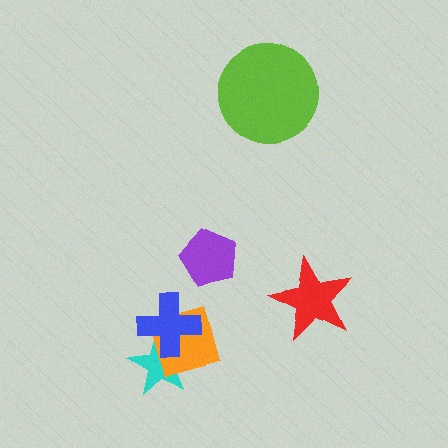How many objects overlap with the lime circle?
0 objects overlap with the lime circle.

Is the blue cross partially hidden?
No, no other shape covers it.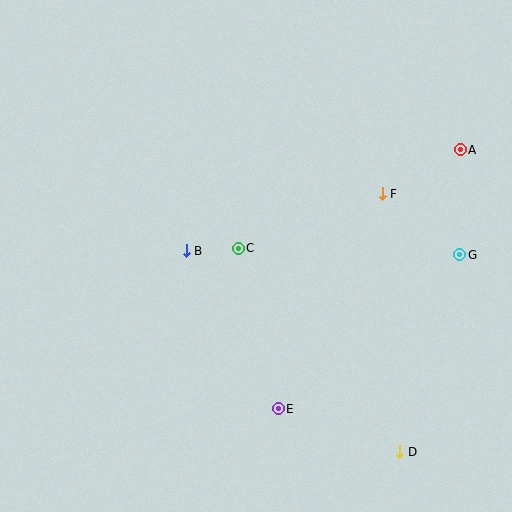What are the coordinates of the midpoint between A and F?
The midpoint between A and F is at (421, 172).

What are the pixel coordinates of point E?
Point E is at (278, 409).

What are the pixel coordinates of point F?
Point F is at (382, 194).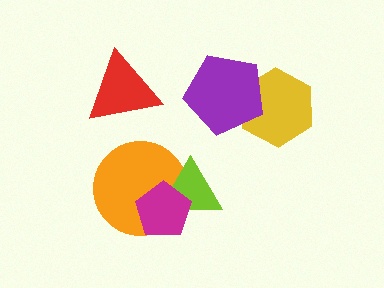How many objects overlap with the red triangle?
0 objects overlap with the red triangle.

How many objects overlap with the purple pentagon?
1 object overlaps with the purple pentagon.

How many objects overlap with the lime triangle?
2 objects overlap with the lime triangle.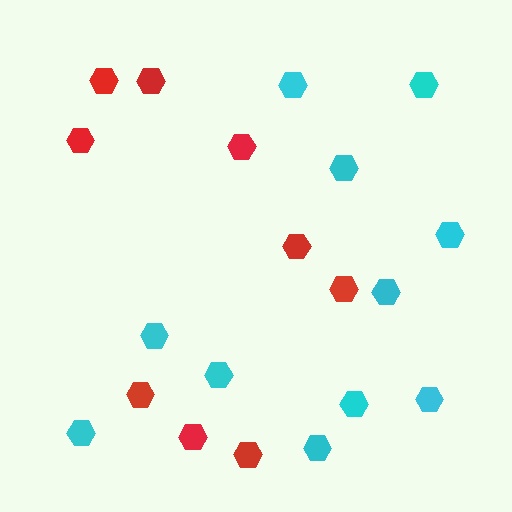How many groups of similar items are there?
There are 2 groups: one group of cyan hexagons (11) and one group of red hexagons (9).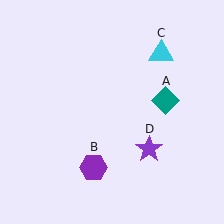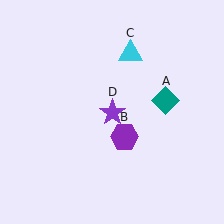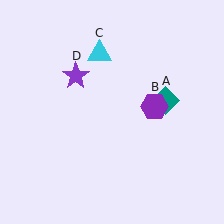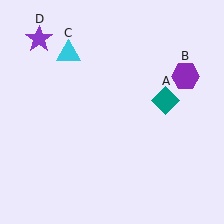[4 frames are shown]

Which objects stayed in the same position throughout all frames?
Teal diamond (object A) remained stationary.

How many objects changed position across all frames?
3 objects changed position: purple hexagon (object B), cyan triangle (object C), purple star (object D).